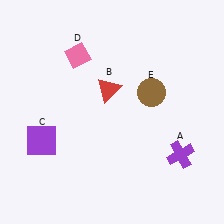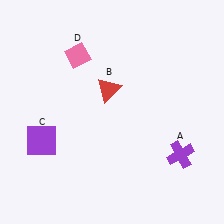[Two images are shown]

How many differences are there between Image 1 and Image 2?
There is 1 difference between the two images.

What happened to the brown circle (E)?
The brown circle (E) was removed in Image 2. It was in the top-right area of Image 1.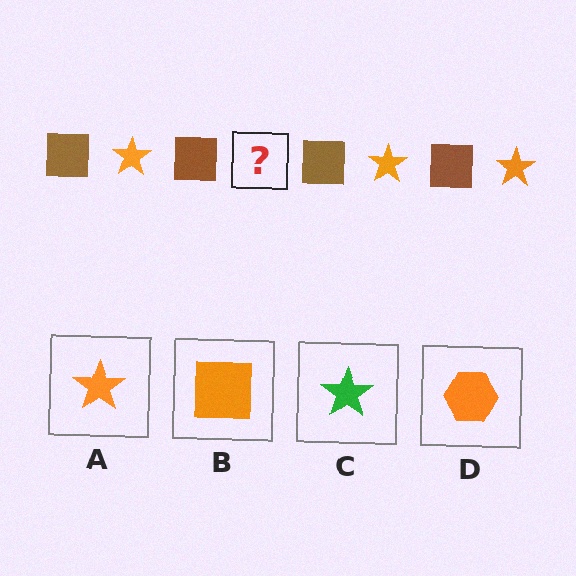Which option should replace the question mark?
Option A.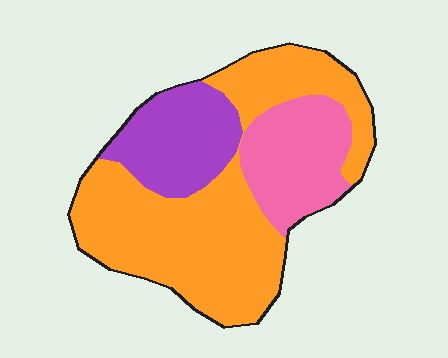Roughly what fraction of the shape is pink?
Pink covers 21% of the shape.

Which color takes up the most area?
Orange, at roughly 60%.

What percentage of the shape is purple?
Purple takes up about one fifth (1/5) of the shape.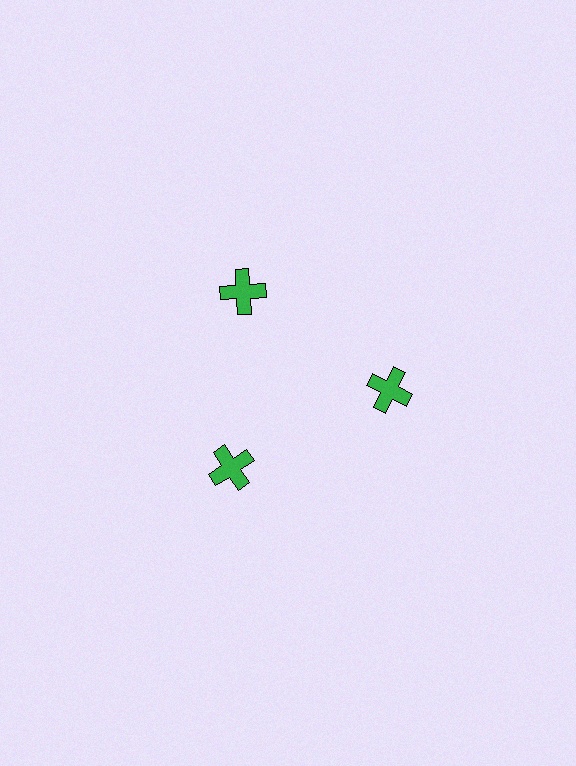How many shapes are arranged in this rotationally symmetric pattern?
There are 3 shapes, arranged in 3 groups of 1.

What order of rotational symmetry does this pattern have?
This pattern has 3-fold rotational symmetry.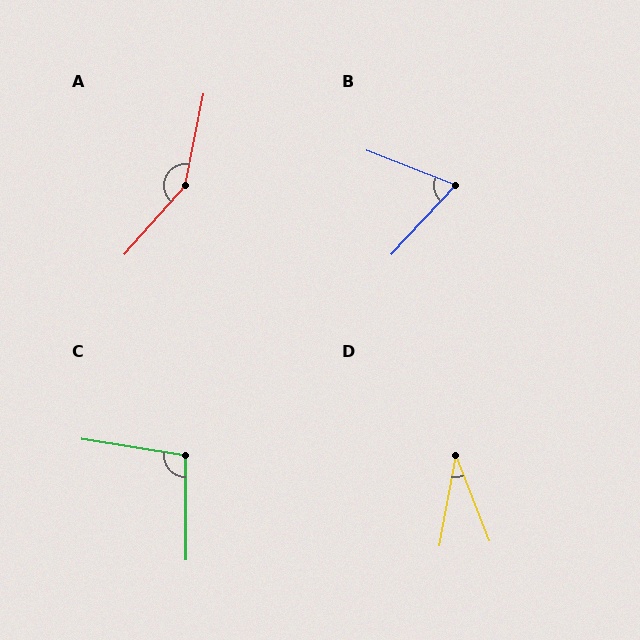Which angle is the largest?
A, at approximately 150 degrees.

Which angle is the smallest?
D, at approximately 32 degrees.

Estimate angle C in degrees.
Approximately 100 degrees.